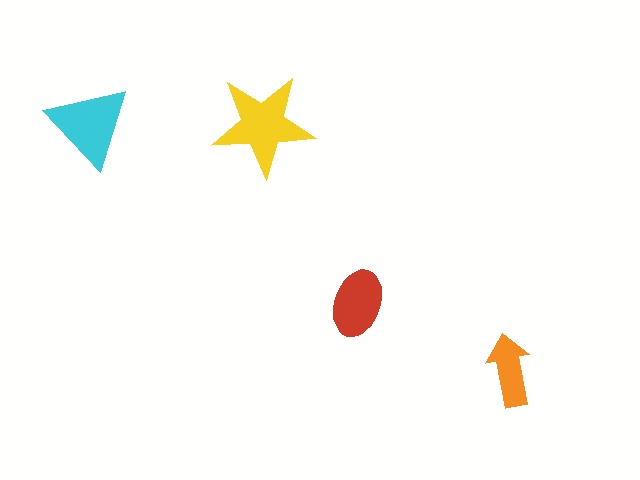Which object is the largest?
The yellow star.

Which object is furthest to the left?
The cyan triangle is leftmost.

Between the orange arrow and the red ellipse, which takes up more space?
The red ellipse.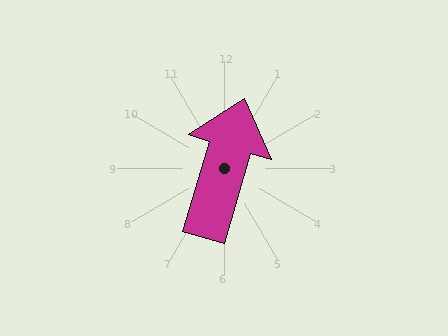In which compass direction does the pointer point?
North.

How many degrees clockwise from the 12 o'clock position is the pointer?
Approximately 16 degrees.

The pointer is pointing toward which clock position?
Roughly 1 o'clock.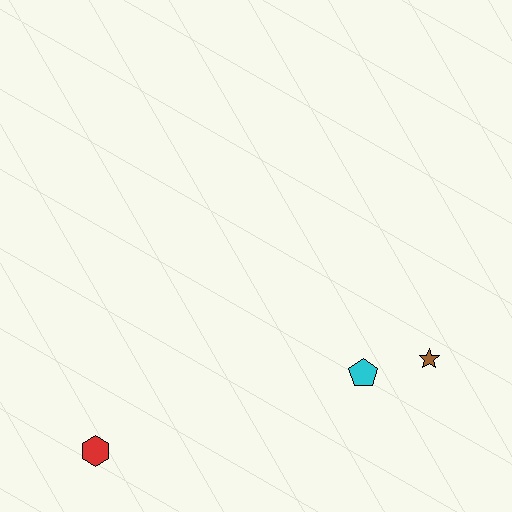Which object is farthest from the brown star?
The red hexagon is farthest from the brown star.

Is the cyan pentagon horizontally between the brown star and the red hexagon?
Yes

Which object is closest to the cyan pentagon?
The brown star is closest to the cyan pentagon.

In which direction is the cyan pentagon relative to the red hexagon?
The cyan pentagon is to the right of the red hexagon.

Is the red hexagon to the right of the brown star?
No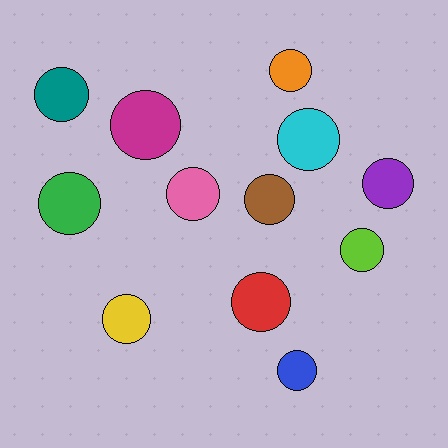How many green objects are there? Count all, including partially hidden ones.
There is 1 green object.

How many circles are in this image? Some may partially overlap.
There are 12 circles.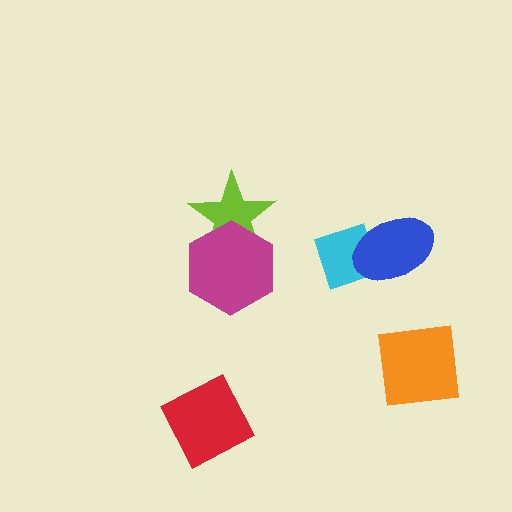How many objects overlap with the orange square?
0 objects overlap with the orange square.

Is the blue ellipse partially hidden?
No, no other shape covers it.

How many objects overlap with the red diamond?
0 objects overlap with the red diamond.